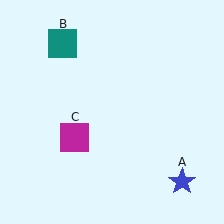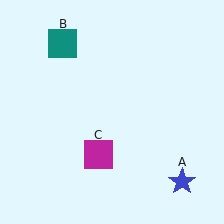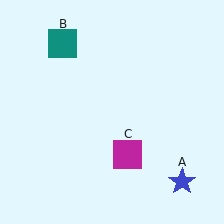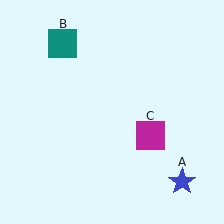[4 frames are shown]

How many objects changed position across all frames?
1 object changed position: magenta square (object C).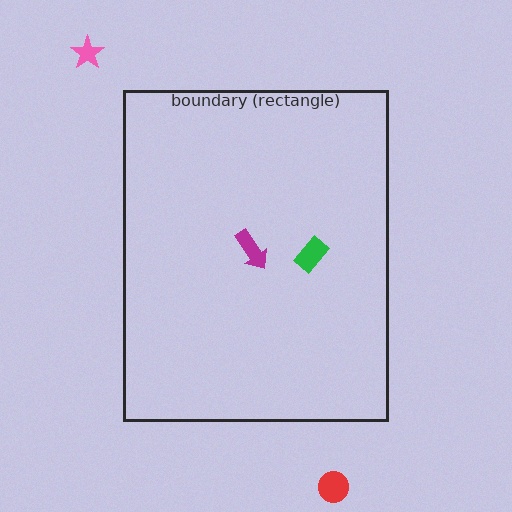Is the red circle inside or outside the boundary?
Outside.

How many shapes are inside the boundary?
2 inside, 2 outside.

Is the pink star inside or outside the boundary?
Outside.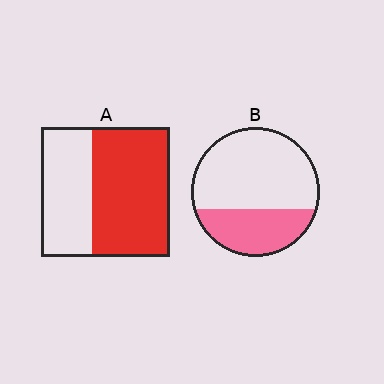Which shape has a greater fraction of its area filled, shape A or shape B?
Shape A.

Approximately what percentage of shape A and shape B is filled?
A is approximately 60% and B is approximately 35%.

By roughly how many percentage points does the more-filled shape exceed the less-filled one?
By roughly 25 percentage points (A over B).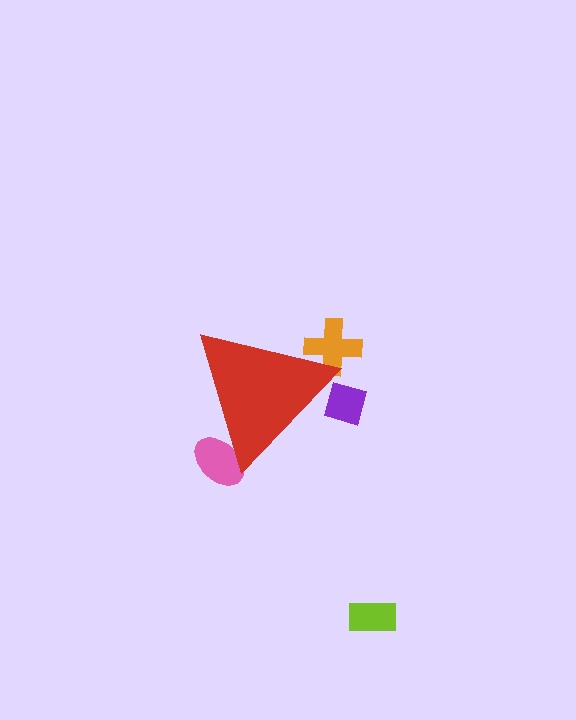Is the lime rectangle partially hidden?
No, the lime rectangle is fully visible.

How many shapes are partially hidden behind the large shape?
3 shapes are partially hidden.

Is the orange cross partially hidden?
Yes, the orange cross is partially hidden behind the red triangle.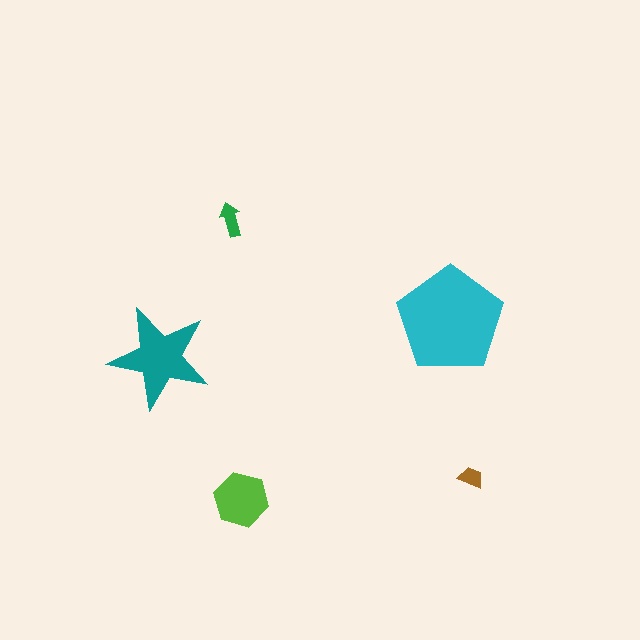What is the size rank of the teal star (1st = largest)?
2nd.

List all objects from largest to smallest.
The cyan pentagon, the teal star, the lime hexagon, the green arrow, the brown trapezoid.